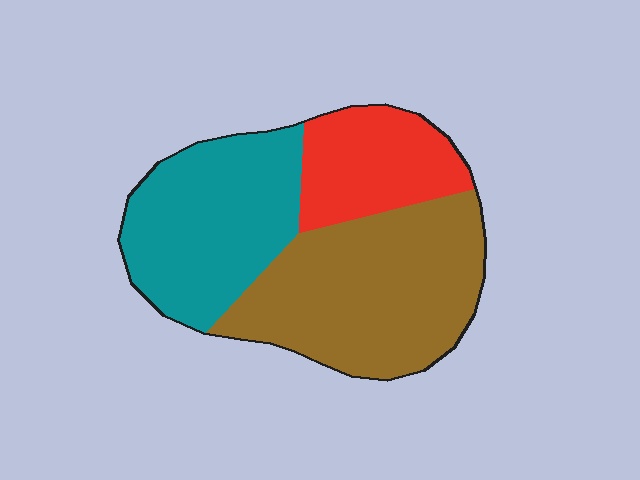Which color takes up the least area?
Red, at roughly 20%.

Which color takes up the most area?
Brown, at roughly 45%.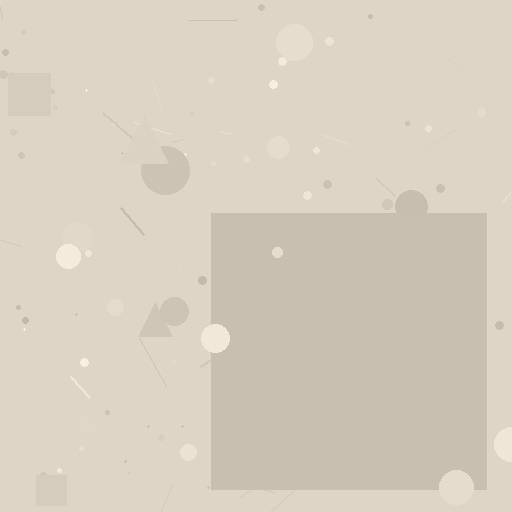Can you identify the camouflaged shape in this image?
The camouflaged shape is a square.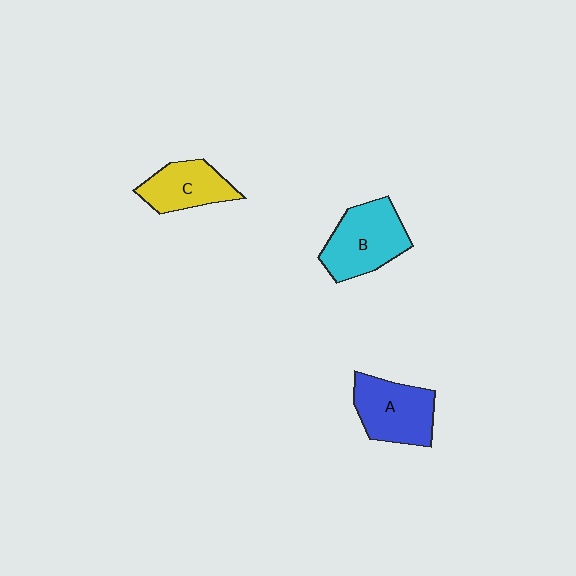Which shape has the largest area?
Shape B (cyan).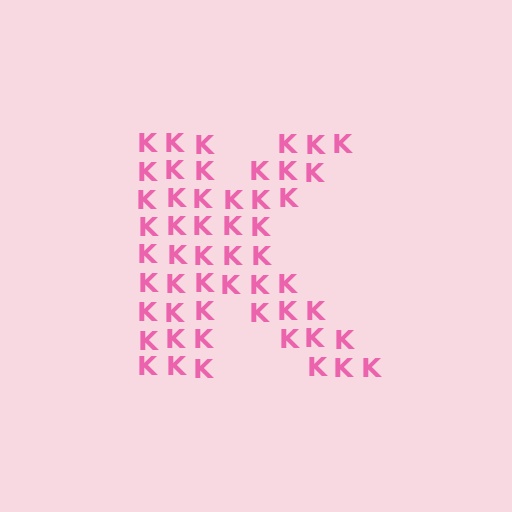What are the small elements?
The small elements are letter K's.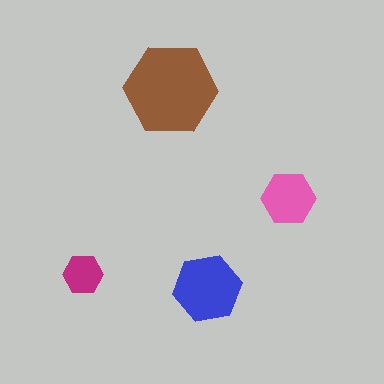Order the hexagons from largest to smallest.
the brown one, the blue one, the pink one, the magenta one.